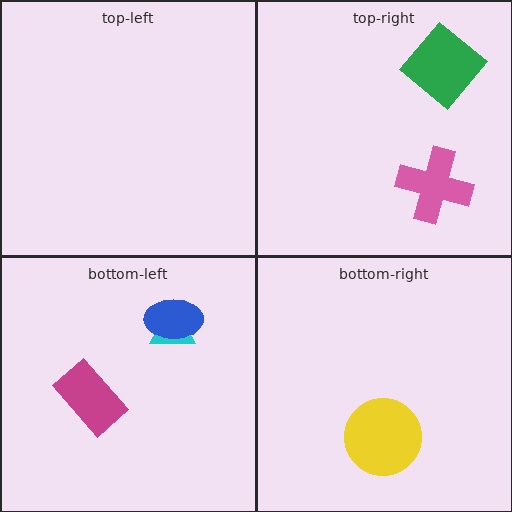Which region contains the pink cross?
The top-right region.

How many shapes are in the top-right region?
2.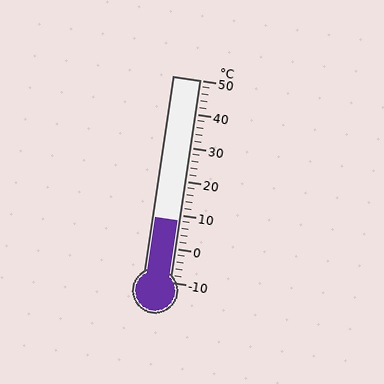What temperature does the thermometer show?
The thermometer shows approximately 8°C.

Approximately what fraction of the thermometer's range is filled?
The thermometer is filled to approximately 30% of its range.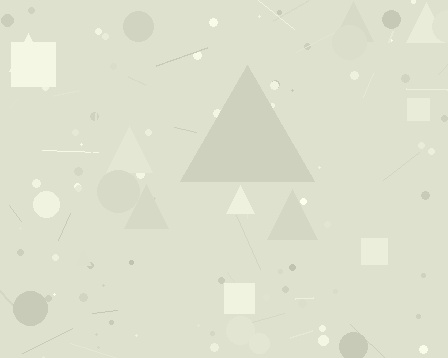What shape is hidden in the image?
A triangle is hidden in the image.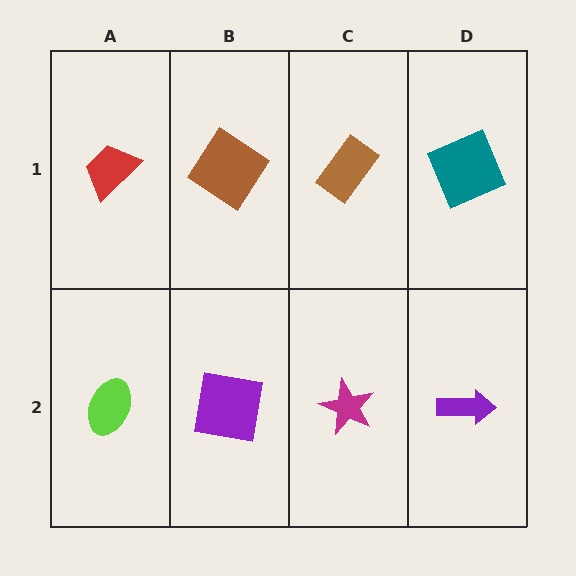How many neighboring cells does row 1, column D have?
2.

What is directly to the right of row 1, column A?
A brown diamond.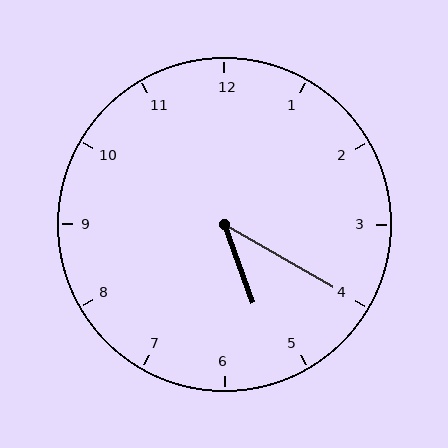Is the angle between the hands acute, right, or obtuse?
It is acute.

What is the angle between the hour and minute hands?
Approximately 40 degrees.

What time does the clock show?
5:20.